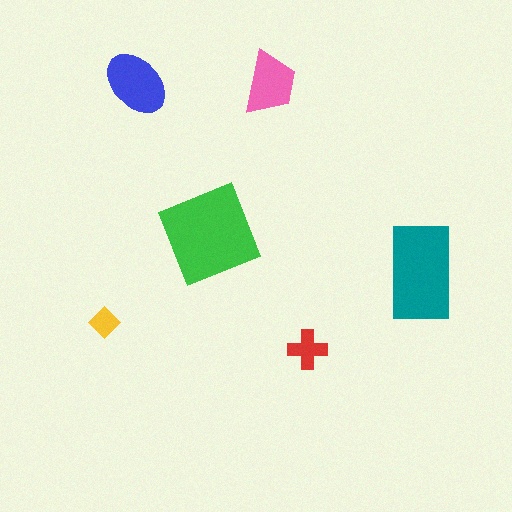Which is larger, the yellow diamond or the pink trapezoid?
The pink trapezoid.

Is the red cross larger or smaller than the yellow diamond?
Larger.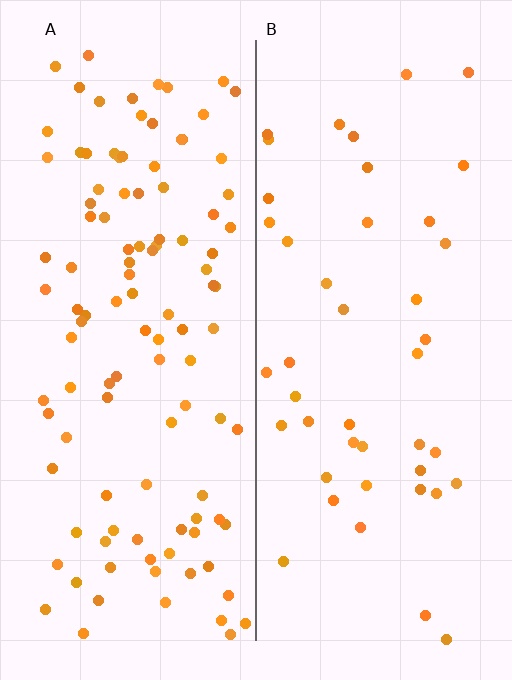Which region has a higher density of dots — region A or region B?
A (the left).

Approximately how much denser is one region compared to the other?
Approximately 2.5× — region A over region B.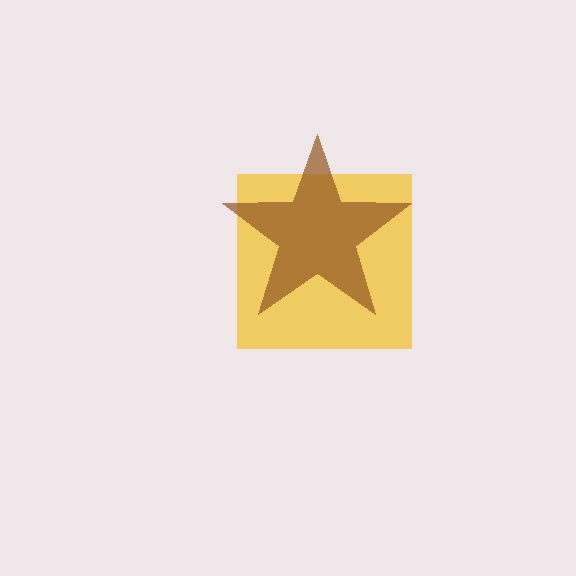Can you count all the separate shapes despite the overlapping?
Yes, there are 2 separate shapes.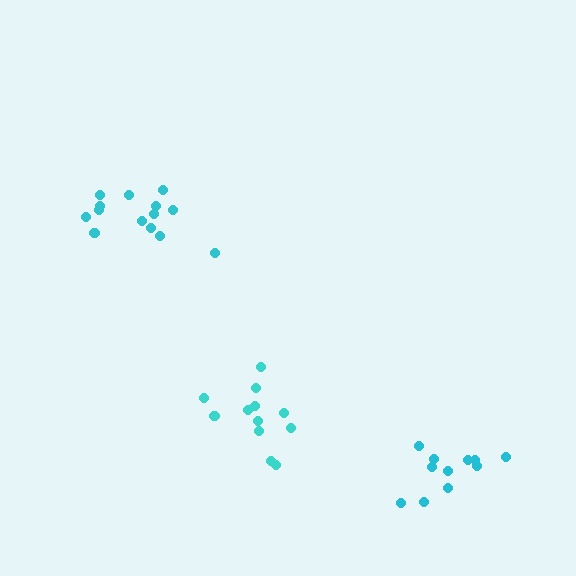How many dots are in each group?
Group 1: 14 dots, Group 2: 11 dots, Group 3: 12 dots (37 total).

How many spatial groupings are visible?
There are 3 spatial groupings.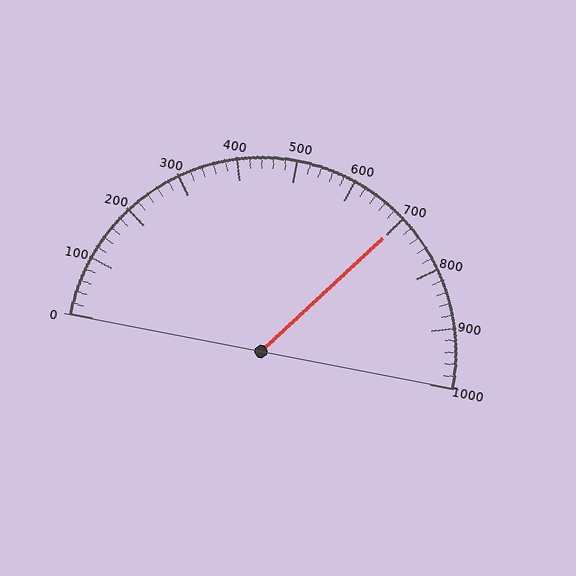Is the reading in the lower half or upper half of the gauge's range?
The reading is in the upper half of the range (0 to 1000).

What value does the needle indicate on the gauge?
The needle indicates approximately 700.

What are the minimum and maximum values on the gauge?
The gauge ranges from 0 to 1000.